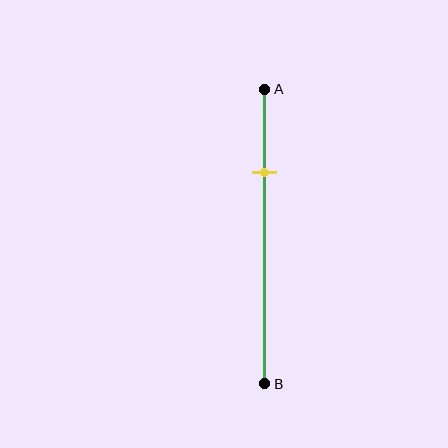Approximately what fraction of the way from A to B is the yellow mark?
The yellow mark is approximately 30% of the way from A to B.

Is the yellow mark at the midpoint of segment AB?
No, the mark is at about 30% from A, not at the 50% midpoint.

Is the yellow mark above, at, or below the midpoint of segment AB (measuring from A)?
The yellow mark is above the midpoint of segment AB.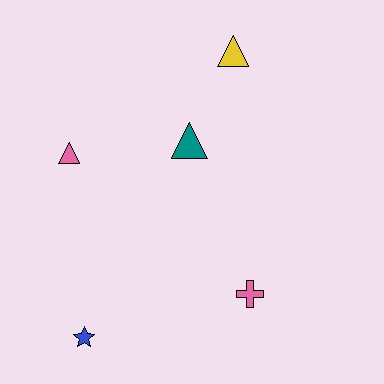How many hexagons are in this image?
There are no hexagons.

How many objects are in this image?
There are 5 objects.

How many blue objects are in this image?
There is 1 blue object.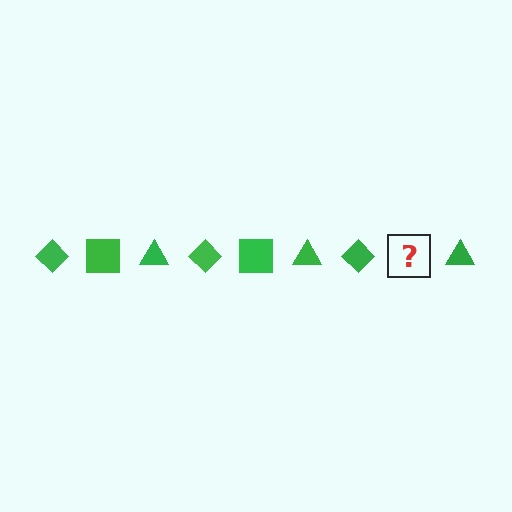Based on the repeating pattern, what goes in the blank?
The blank should be a green square.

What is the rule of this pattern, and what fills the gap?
The rule is that the pattern cycles through diamond, square, triangle shapes in green. The gap should be filled with a green square.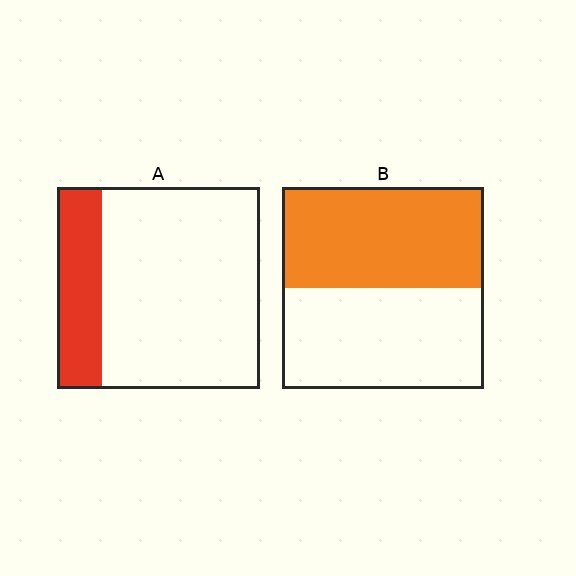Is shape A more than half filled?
No.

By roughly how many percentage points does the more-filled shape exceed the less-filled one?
By roughly 30 percentage points (B over A).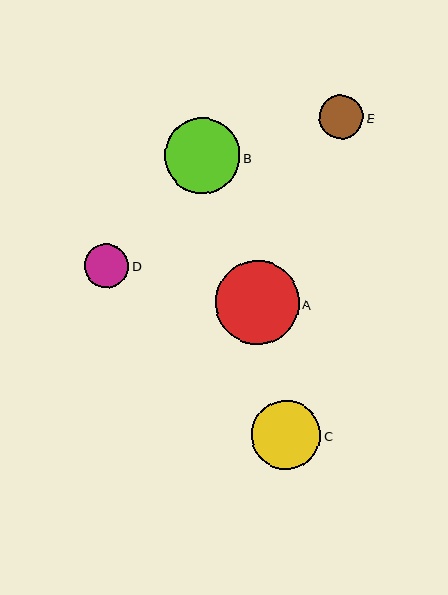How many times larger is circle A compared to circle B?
Circle A is approximately 1.1 times the size of circle B.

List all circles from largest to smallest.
From largest to smallest: A, B, C, E, D.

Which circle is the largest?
Circle A is the largest with a size of approximately 84 pixels.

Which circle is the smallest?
Circle D is the smallest with a size of approximately 44 pixels.